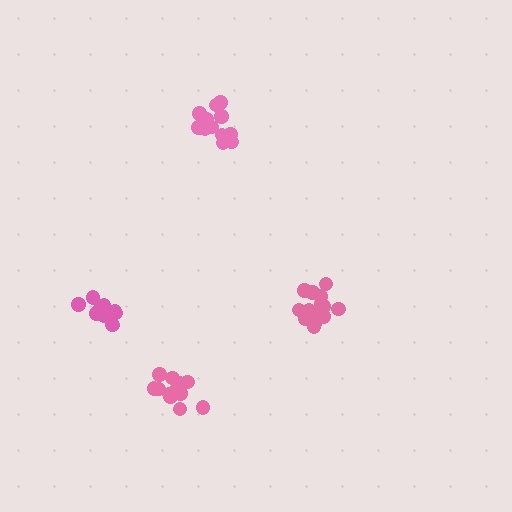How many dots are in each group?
Group 1: 17 dots, Group 2: 16 dots, Group 3: 13 dots, Group 4: 15 dots (61 total).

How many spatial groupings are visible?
There are 4 spatial groupings.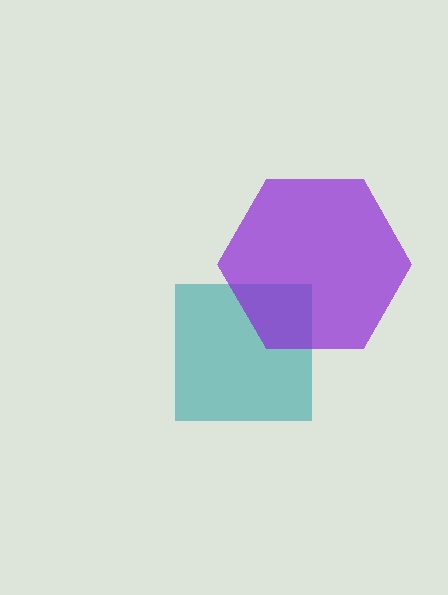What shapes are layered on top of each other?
The layered shapes are: a teal square, a purple hexagon.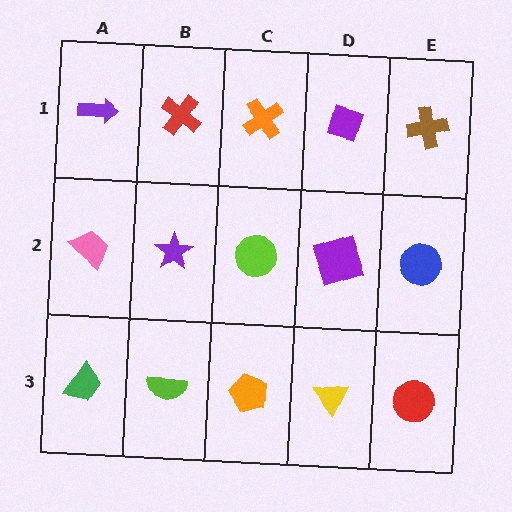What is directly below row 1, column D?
A purple square.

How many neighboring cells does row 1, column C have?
3.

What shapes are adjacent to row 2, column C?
An orange cross (row 1, column C), an orange pentagon (row 3, column C), a purple star (row 2, column B), a purple square (row 2, column D).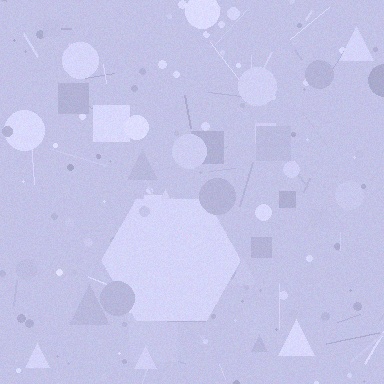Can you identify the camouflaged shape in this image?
The camouflaged shape is a hexagon.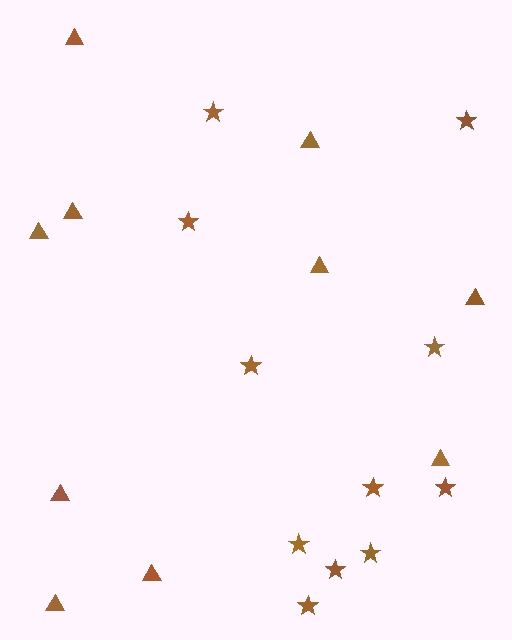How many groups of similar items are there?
There are 2 groups: one group of triangles (10) and one group of stars (11).